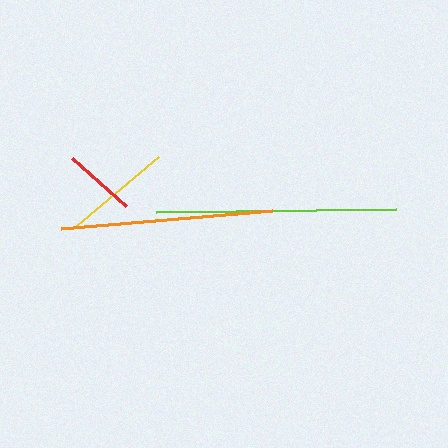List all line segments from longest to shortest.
From longest to shortest: lime, orange, yellow, red.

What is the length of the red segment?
The red segment is approximately 72 pixels long.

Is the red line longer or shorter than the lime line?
The lime line is longer than the red line.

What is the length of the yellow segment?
The yellow segment is approximately 108 pixels long.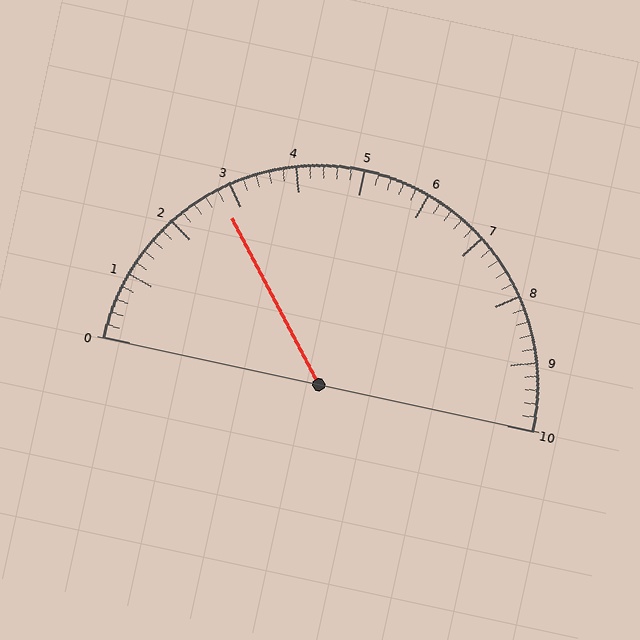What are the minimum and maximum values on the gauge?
The gauge ranges from 0 to 10.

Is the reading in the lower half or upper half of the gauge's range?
The reading is in the lower half of the range (0 to 10).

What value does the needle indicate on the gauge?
The needle indicates approximately 2.8.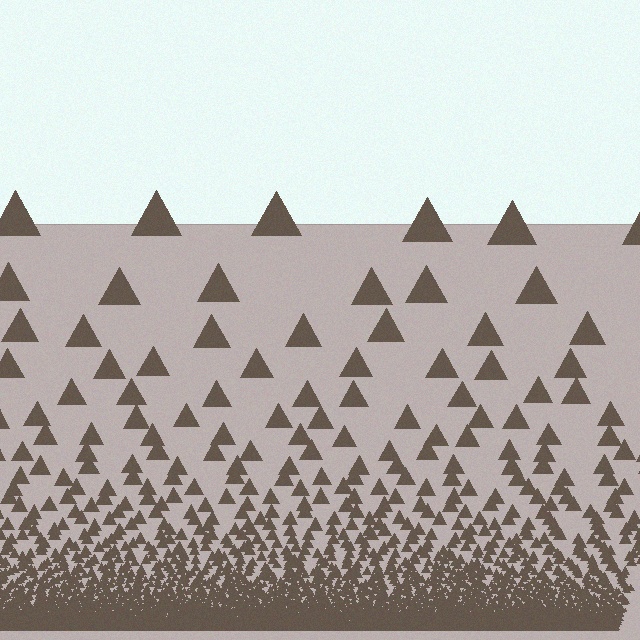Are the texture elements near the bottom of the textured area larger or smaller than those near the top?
Smaller. The gradient is inverted — elements near the bottom are smaller and denser.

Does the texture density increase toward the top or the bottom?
Density increases toward the bottom.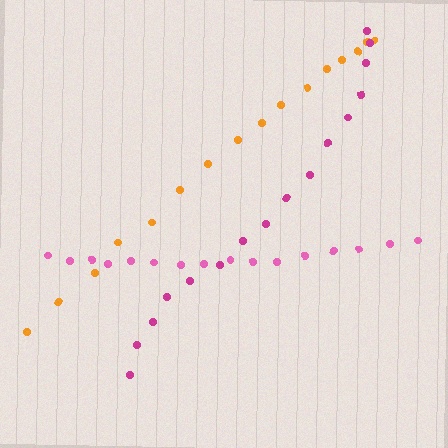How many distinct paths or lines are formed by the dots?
There are 3 distinct paths.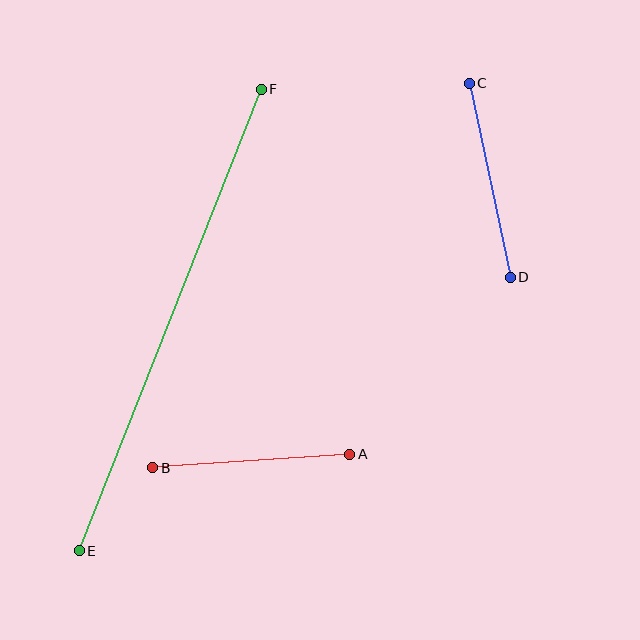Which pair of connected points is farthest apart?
Points E and F are farthest apart.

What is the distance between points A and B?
The distance is approximately 198 pixels.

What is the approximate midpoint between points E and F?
The midpoint is at approximately (170, 320) pixels.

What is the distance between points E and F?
The distance is approximately 496 pixels.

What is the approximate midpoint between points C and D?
The midpoint is at approximately (490, 180) pixels.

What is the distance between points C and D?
The distance is approximately 198 pixels.